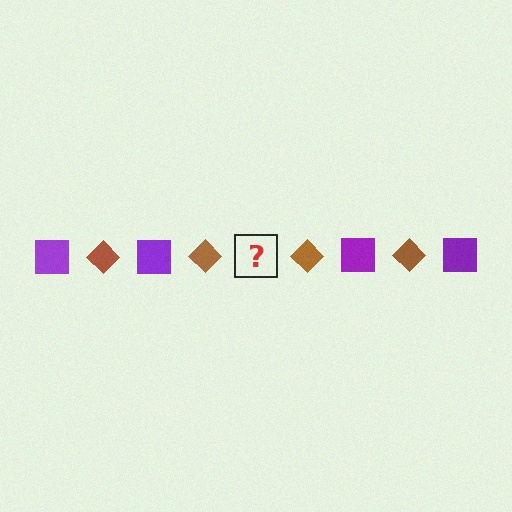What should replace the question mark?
The question mark should be replaced with a purple square.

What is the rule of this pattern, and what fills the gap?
The rule is that the pattern alternates between purple square and brown diamond. The gap should be filled with a purple square.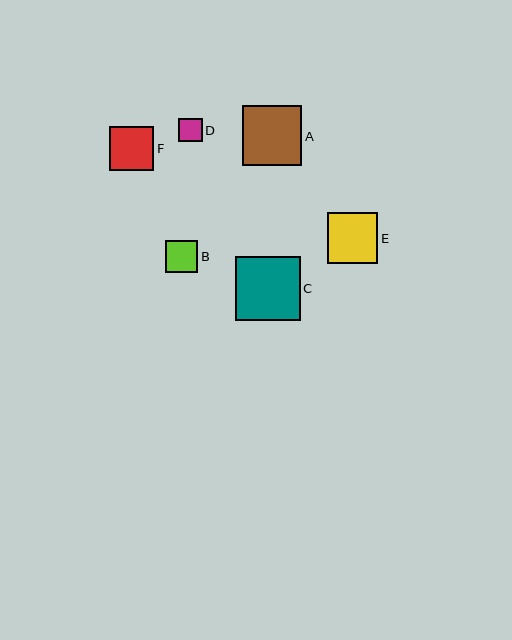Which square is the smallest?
Square D is the smallest with a size of approximately 23 pixels.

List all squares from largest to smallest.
From largest to smallest: C, A, E, F, B, D.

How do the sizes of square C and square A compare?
Square C and square A are approximately the same size.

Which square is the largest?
Square C is the largest with a size of approximately 65 pixels.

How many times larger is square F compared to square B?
Square F is approximately 1.4 times the size of square B.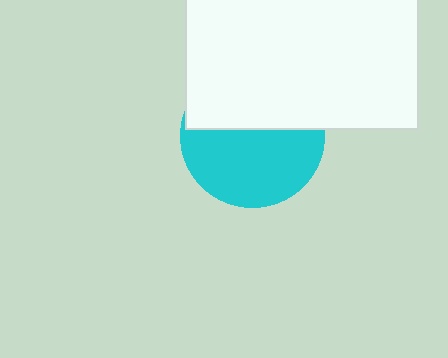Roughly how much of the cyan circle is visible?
About half of it is visible (roughly 56%).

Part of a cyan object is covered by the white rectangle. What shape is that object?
It is a circle.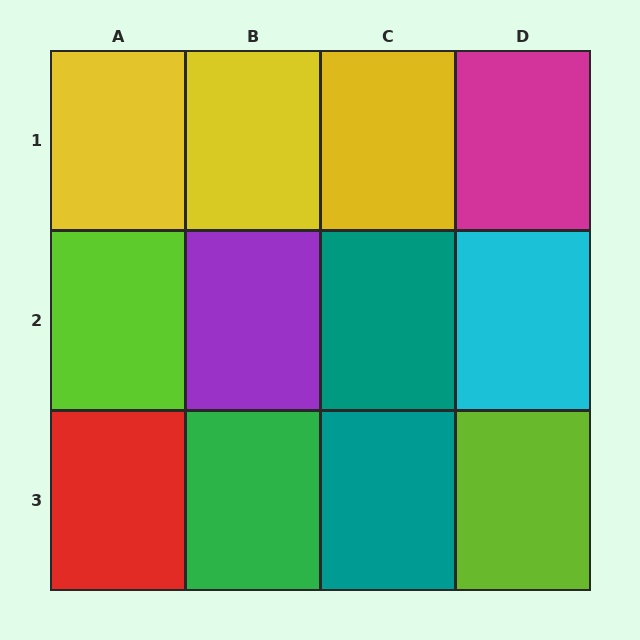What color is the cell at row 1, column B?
Yellow.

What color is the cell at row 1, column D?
Magenta.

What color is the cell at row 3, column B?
Green.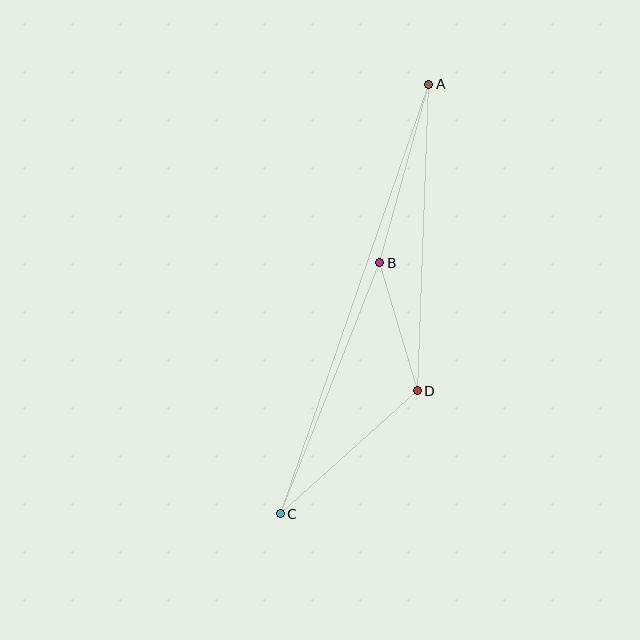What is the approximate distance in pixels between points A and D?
The distance between A and D is approximately 307 pixels.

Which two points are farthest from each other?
Points A and C are farthest from each other.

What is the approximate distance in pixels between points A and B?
The distance between A and B is approximately 185 pixels.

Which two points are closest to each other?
Points B and D are closest to each other.